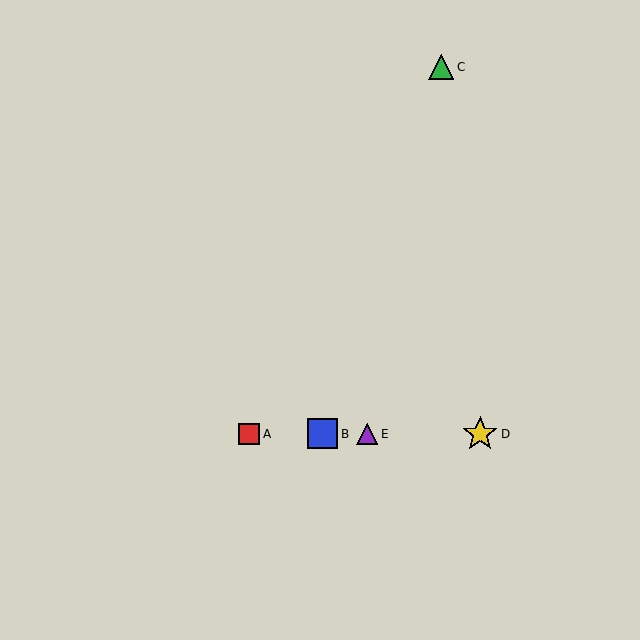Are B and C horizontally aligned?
No, B is at y≈434 and C is at y≈67.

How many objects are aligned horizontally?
4 objects (A, B, D, E) are aligned horizontally.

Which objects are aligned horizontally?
Objects A, B, D, E are aligned horizontally.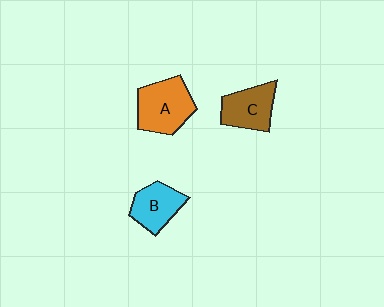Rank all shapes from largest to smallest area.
From largest to smallest: A (orange), C (brown), B (cyan).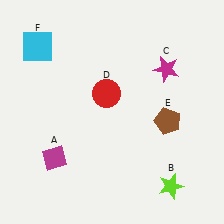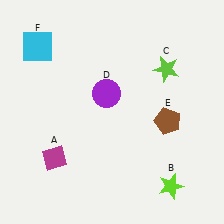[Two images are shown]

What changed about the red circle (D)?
In Image 1, D is red. In Image 2, it changed to purple.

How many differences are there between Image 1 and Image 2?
There are 2 differences between the two images.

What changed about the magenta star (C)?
In Image 1, C is magenta. In Image 2, it changed to lime.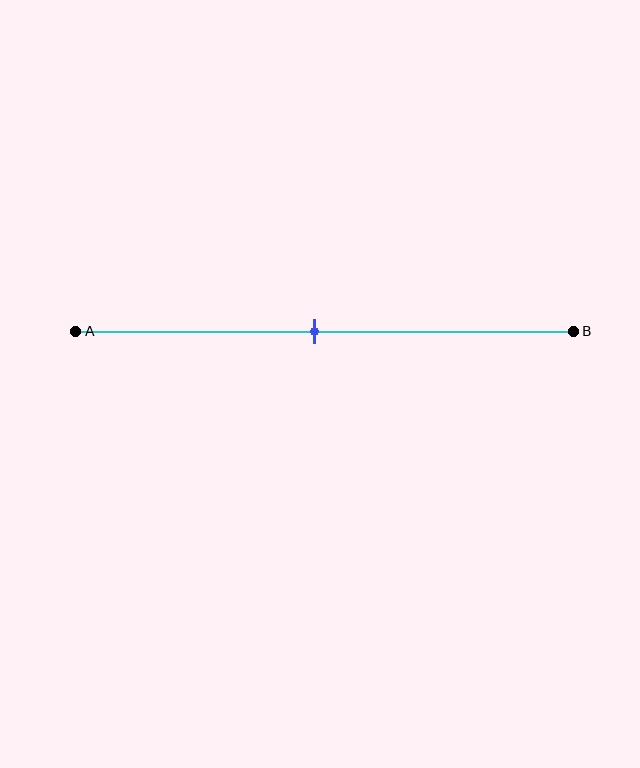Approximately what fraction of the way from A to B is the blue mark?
The blue mark is approximately 50% of the way from A to B.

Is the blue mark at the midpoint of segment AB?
Yes, the mark is approximately at the midpoint.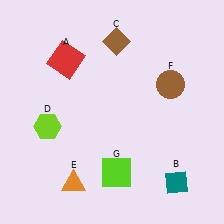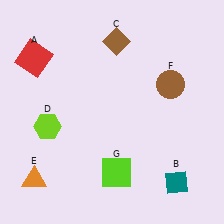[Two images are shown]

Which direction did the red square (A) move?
The red square (A) moved left.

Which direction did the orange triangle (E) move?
The orange triangle (E) moved left.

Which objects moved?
The objects that moved are: the red square (A), the orange triangle (E).